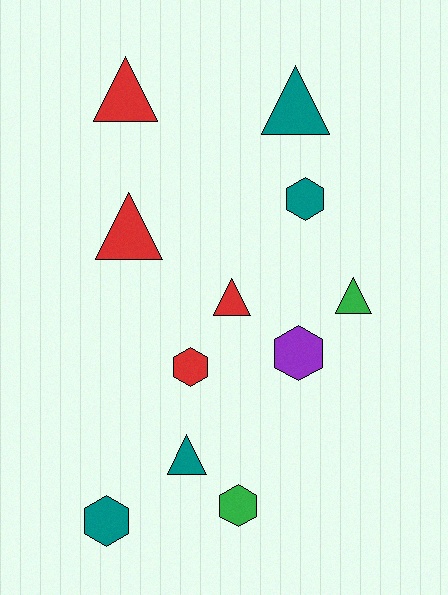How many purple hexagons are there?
There is 1 purple hexagon.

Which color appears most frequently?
Teal, with 4 objects.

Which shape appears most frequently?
Triangle, with 6 objects.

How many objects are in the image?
There are 11 objects.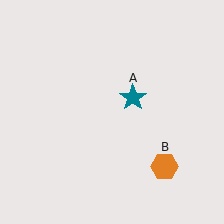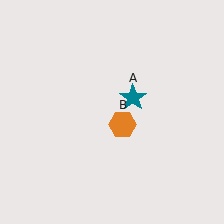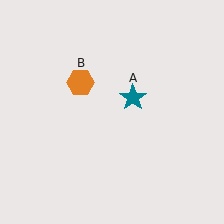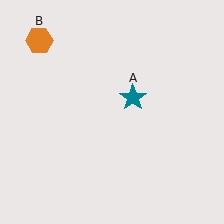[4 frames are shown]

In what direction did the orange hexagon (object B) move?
The orange hexagon (object B) moved up and to the left.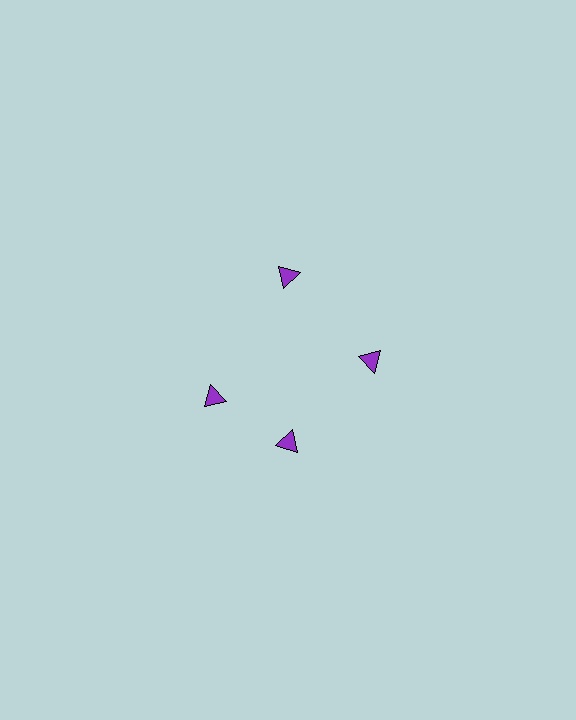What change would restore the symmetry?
The symmetry would be restored by rotating it back into even spacing with its neighbors so that all 4 triangles sit at equal angles and equal distance from the center.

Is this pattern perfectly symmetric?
No. The 4 purple triangles are arranged in a ring, but one element near the 9 o'clock position is rotated out of alignment along the ring, breaking the 4-fold rotational symmetry.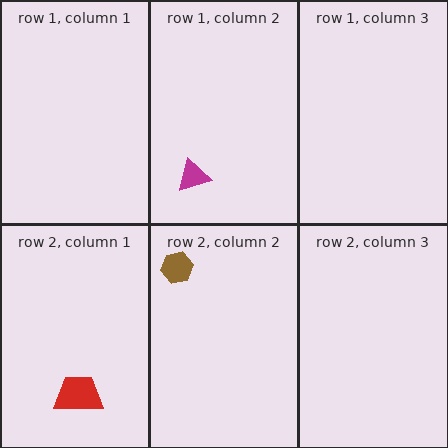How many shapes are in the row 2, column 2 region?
1.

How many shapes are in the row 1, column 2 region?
1.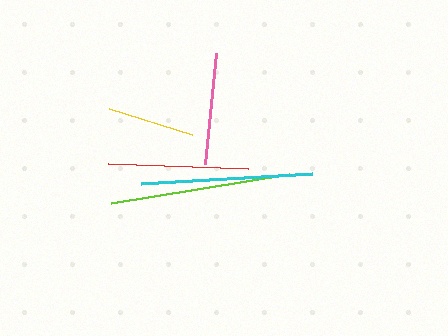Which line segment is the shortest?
The yellow line is the shortest at approximately 87 pixels.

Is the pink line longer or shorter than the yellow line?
The pink line is longer than the yellow line.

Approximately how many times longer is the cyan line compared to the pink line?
The cyan line is approximately 1.5 times the length of the pink line.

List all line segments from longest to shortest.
From longest to shortest: lime, cyan, red, pink, yellow.